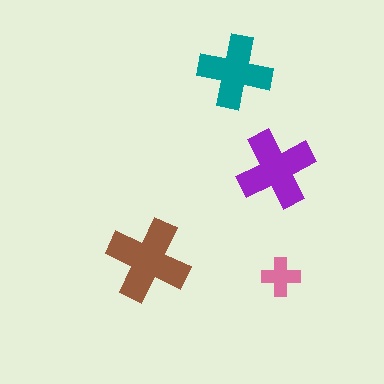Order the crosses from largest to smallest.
the brown one, the purple one, the teal one, the pink one.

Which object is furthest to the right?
The pink cross is rightmost.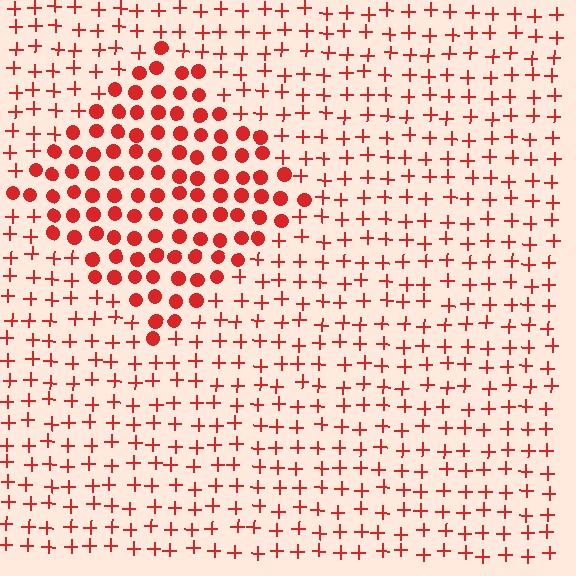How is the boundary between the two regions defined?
The boundary is defined by a change in element shape: circles inside vs. plus signs outside. All elements share the same color and spacing.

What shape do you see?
I see a diamond.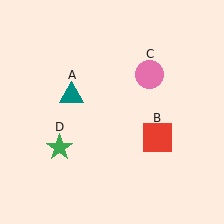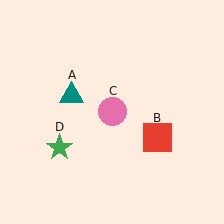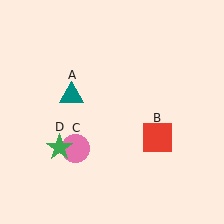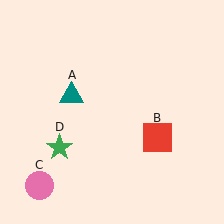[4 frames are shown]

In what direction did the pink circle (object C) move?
The pink circle (object C) moved down and to the left.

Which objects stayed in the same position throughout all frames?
Teal triangle (object A) and red square (object B) and green star (object D) remained stationary.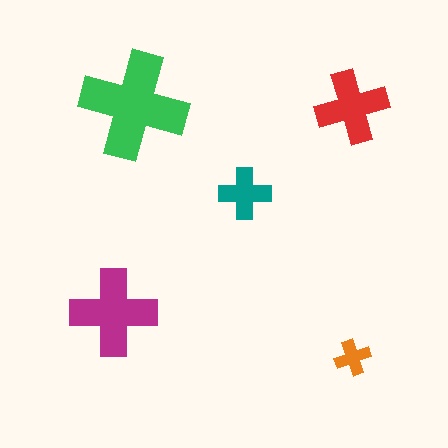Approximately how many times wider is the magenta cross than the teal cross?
About 1.5 times wider.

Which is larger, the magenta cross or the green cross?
The green one.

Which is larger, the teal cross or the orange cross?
The teal one.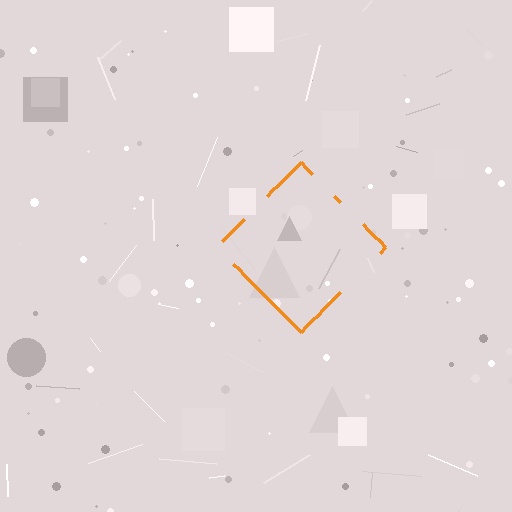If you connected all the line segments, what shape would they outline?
They would outline a diamond.